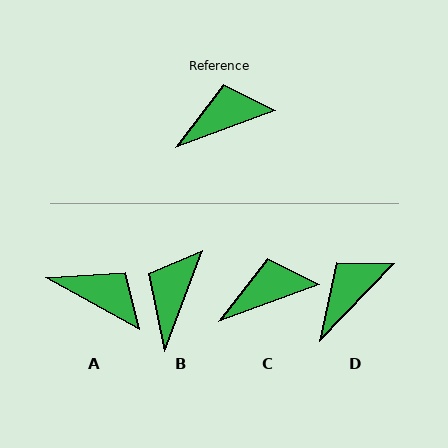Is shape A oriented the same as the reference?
No, it is off by about 49 degrees.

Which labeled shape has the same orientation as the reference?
C.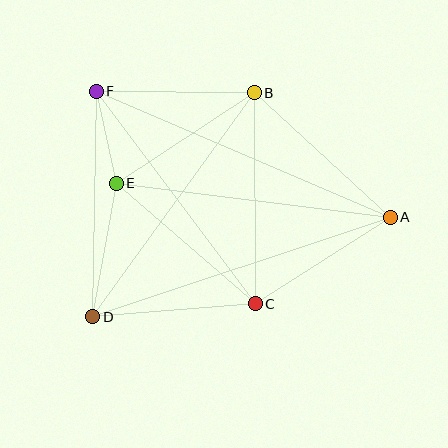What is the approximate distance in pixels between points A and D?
The distance between A and D is approximately 314 pixels.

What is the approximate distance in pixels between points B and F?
The distance between B and F is approximately 158 pixels.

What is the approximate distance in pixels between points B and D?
The distance between B and D is approximately 276 pixels.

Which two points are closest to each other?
Points E and F are closest to each other.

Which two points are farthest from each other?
Points A and F are farthest from each other.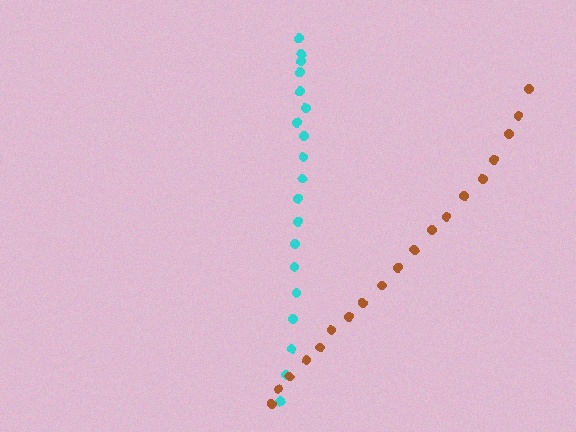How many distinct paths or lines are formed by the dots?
There are 2 distinct paths.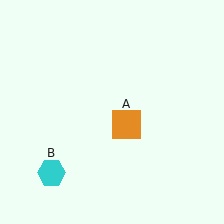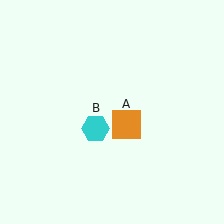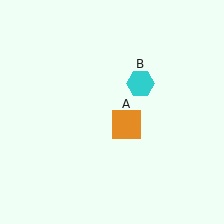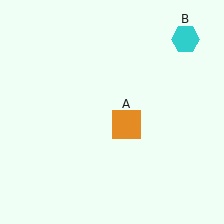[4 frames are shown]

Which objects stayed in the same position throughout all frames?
Orange square (object A) remained stationary.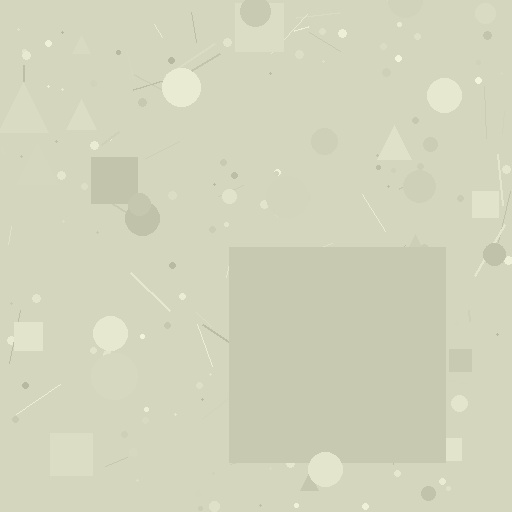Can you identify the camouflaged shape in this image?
The camouflaged shape is a square.